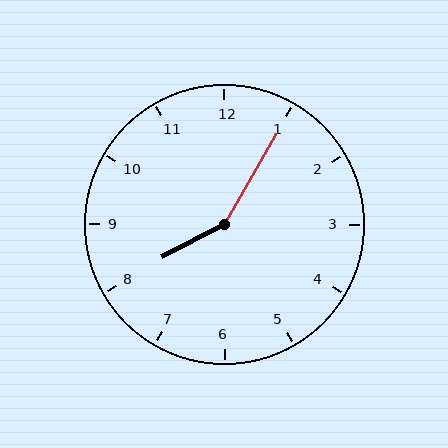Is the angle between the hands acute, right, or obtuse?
It is obtuse.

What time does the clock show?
8:05.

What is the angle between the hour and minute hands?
Approximately 148 degrees.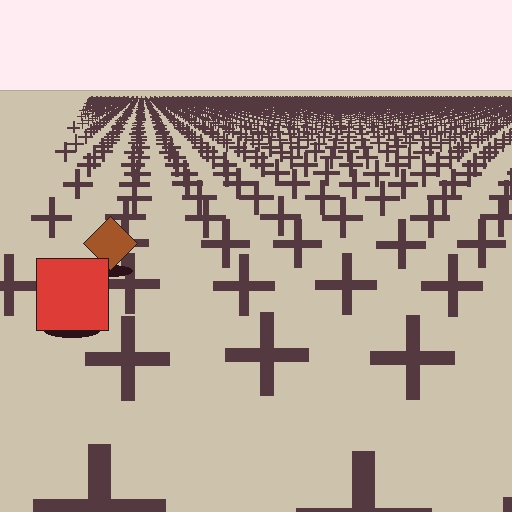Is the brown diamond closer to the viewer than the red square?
No. The red square is closer — you can tell from the texture gradient: the ground texture is coarser near it.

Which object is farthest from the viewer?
The brown diamond is farthest from the viewer. It appears smaller and the ground texture around it is denser.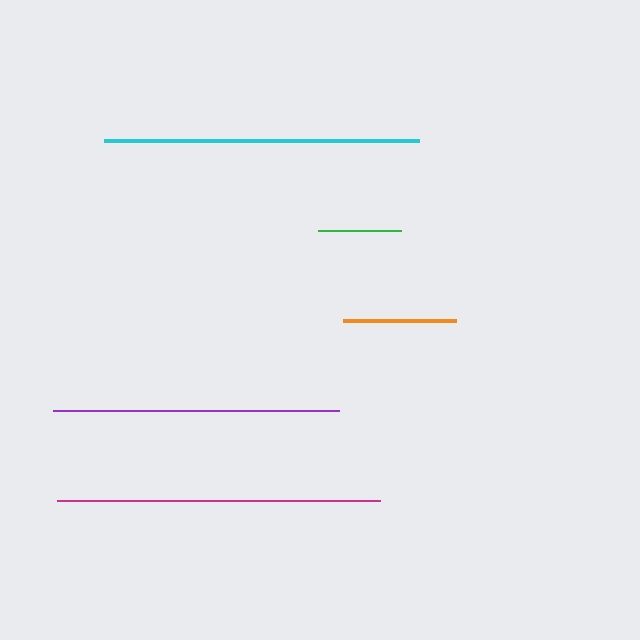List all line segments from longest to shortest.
From longest to shortest: magenta, cyan, purple, orange, green.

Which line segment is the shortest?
The green line is the shortest at approximately 83 pixels.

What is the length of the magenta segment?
The magenta segment is approximately 323 pixels long.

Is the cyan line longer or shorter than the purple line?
The cyan line is longer than the purple line.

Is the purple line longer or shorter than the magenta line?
The magenta line is longer than the purple line.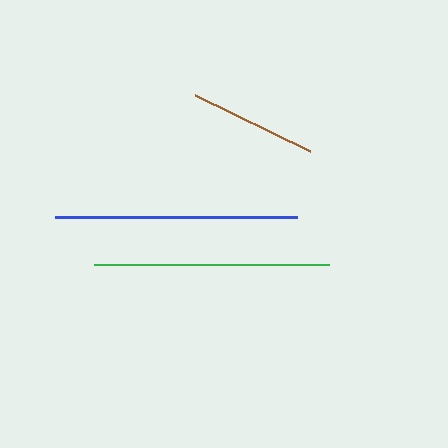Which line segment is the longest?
The blue line is the longest at approximately 242 pixels.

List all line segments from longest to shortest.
From longest to shortest: blue, green, brown.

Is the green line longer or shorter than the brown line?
The green line is longer than the brown line.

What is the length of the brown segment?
The brown segment is approximately 128 pixels long.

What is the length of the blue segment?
The blue segment is approximately 242 pixels long.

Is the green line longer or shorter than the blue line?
The blue line is longer than the green line.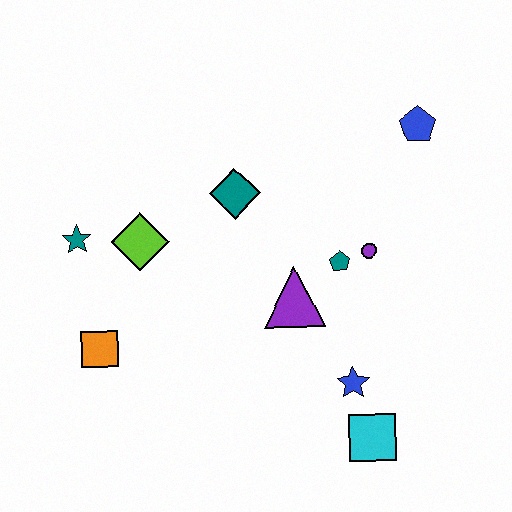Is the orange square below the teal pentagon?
Yes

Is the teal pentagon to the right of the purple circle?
No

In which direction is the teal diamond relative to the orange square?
The teal diamond is above the orange square.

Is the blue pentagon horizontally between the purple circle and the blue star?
No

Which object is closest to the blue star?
The cyan square is closest to the blue star.